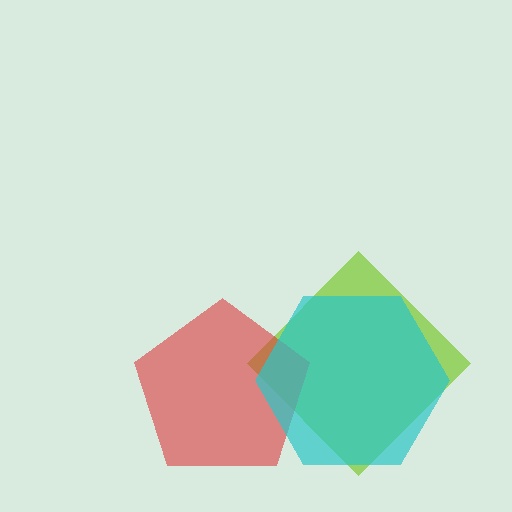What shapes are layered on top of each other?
The layered shapes are: a lime diamond, a red pentagon, a cyan hexagon.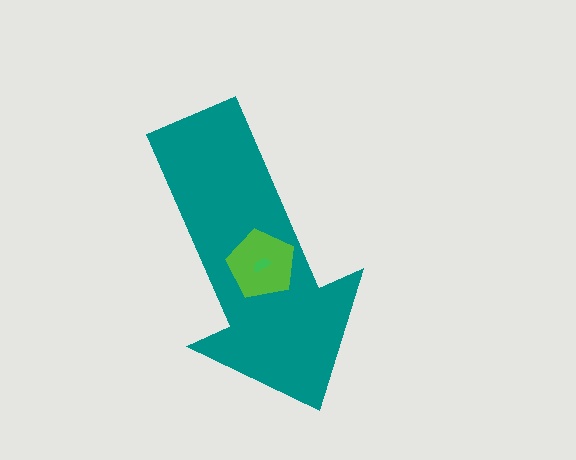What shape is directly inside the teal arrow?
The lime pentagon.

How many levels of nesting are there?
3.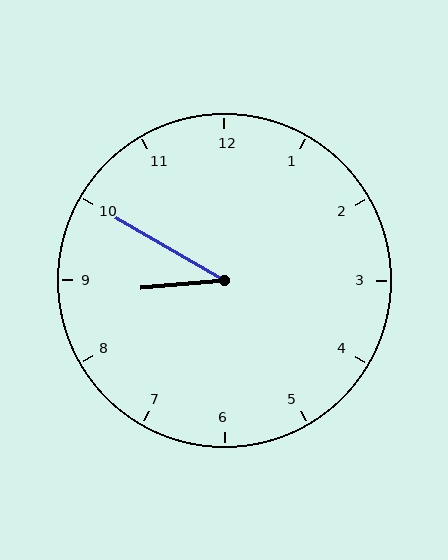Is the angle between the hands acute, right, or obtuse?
It is acute.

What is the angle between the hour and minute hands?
Approximately 35 degrees.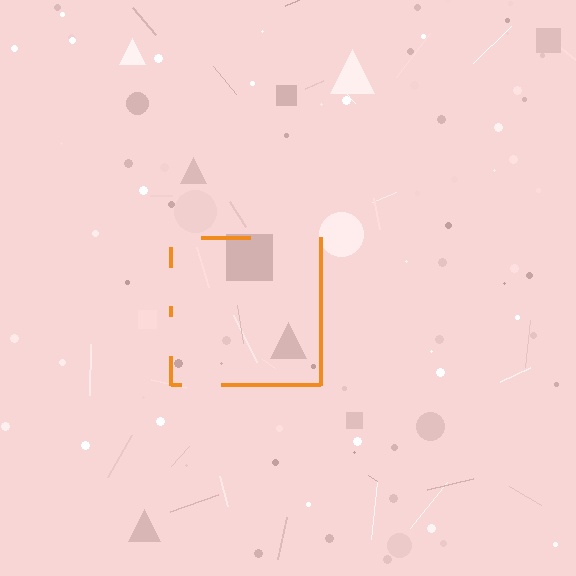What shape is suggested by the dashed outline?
The dashed outline suggests a square.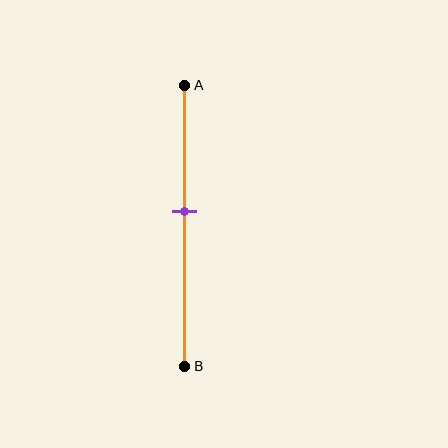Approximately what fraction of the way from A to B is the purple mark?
The purple mark is approximately 45% of the way from A to B.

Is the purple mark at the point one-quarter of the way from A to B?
No, the mark is at about 45% from A, not at the 25% one-quarter point.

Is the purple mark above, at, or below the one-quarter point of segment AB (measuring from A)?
The purple mark is below the one-quarter point of segment AB.